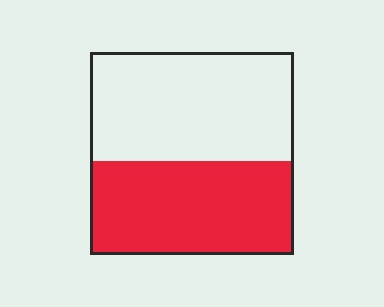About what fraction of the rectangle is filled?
About one half (1/2).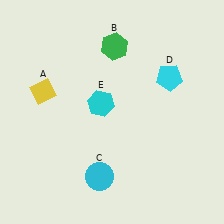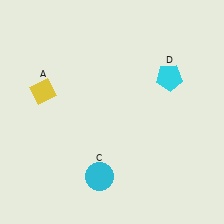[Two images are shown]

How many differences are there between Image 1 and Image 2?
There are 2 differences between the two images.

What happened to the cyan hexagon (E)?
The cyan hexagon (E) was removed in Image 2. It was in the top-left area of Image 1.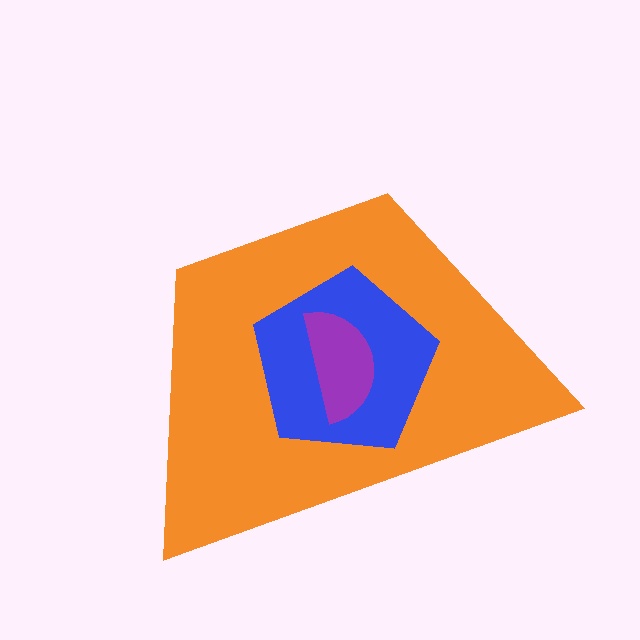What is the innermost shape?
The purple semicircle.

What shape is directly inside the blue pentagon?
The purple semicircle.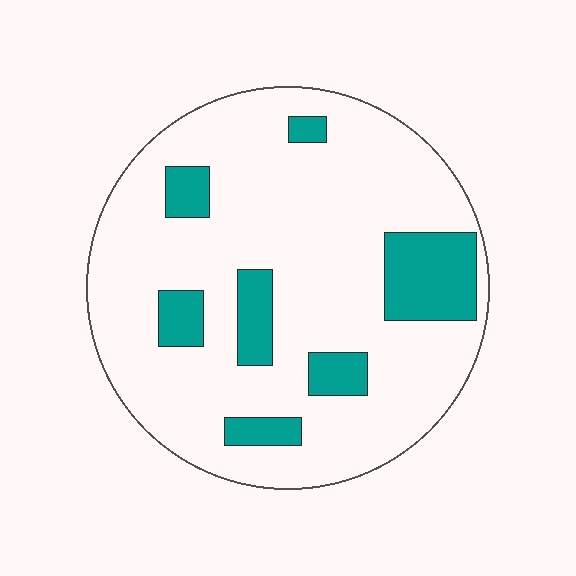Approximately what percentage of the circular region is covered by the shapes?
Approximately 20%.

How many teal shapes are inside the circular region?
7.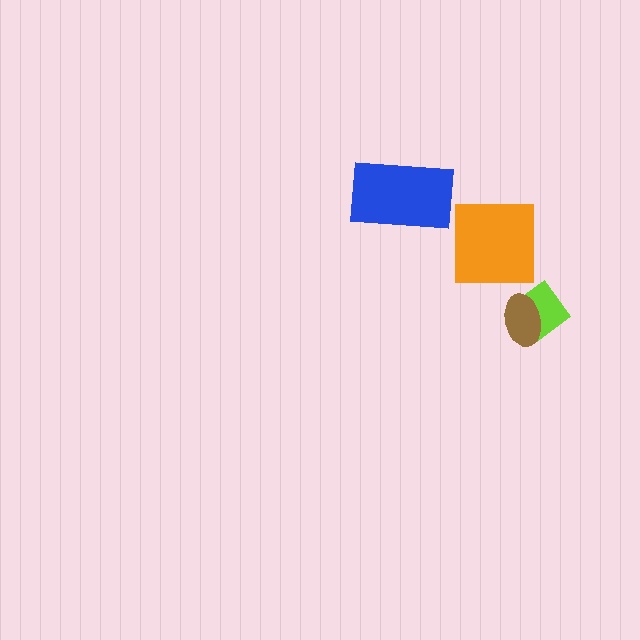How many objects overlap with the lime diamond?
1 object overlaps with the lime diamond.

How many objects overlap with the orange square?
0 objects overlap with the orange square.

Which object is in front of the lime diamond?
The brown ellipse is in front of the lime diamond.